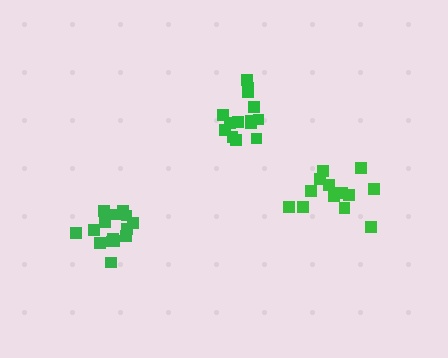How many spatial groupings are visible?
There are 3 spatial groupings.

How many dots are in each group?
Group 1: 14 dots, Group 2: 15 dots, Group 3: 14 dots (43 total).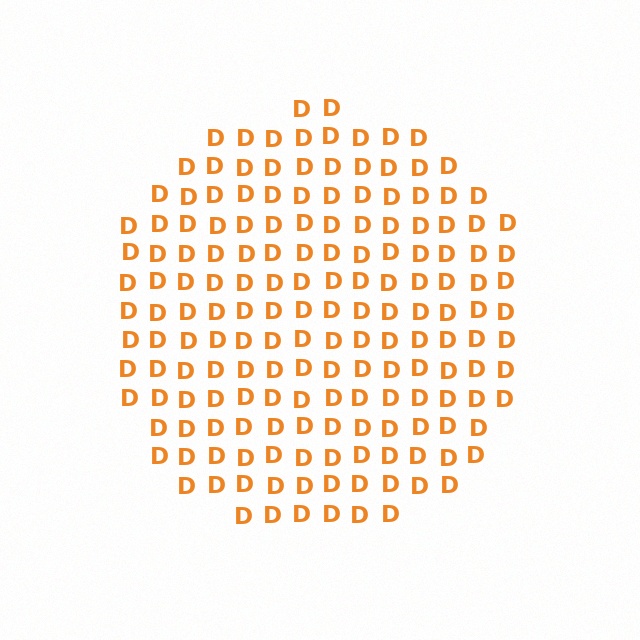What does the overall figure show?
The overall figure shows a circle.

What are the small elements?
The small elements are letter D's.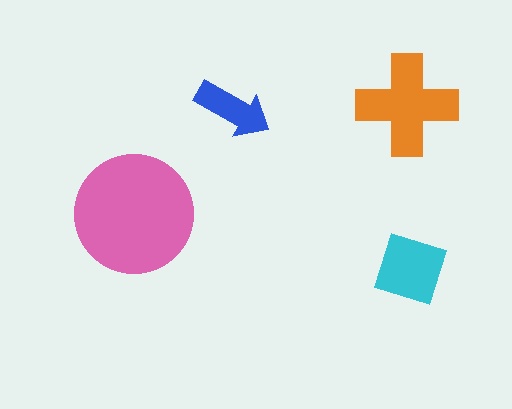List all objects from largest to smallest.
The pink circle, the orange cross, the cyan diamond, the blue arrow.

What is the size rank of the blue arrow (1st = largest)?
4th.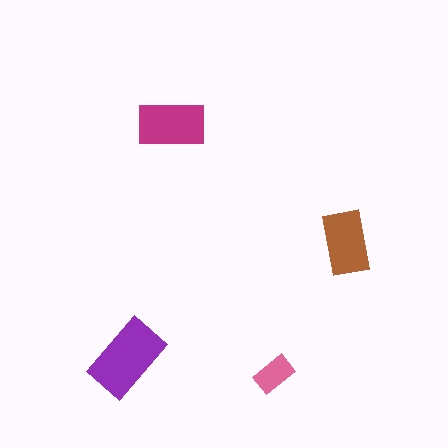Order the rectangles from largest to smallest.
the purple one, the magenta one, the brown one, the pink one.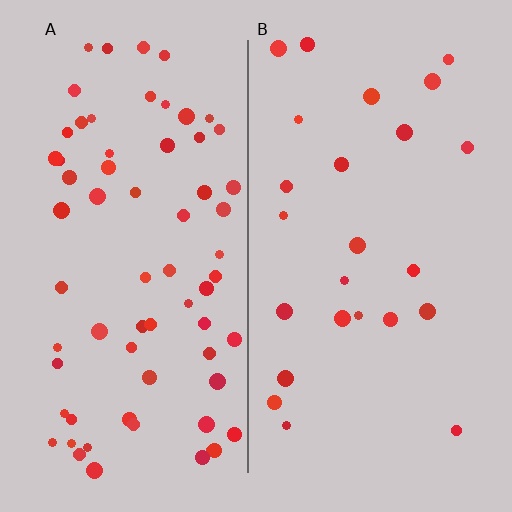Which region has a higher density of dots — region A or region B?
A (the left).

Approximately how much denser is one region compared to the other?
Approximately 2.8× — region A over region B.